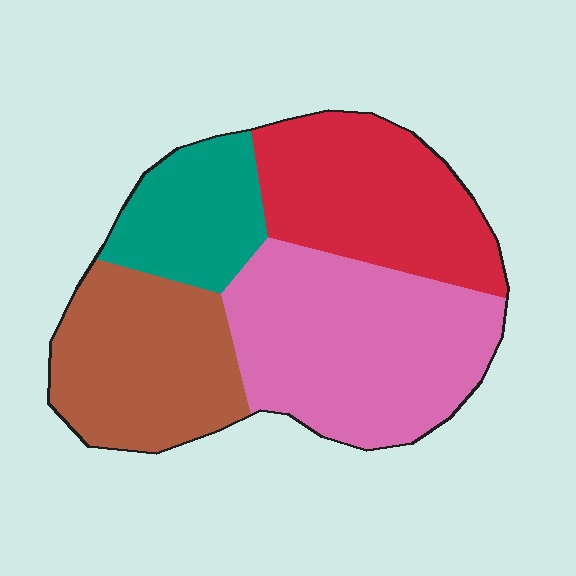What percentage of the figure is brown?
Brown takes up less than a quarter of the figure.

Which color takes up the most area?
Pink, at roughly 35%.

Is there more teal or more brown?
Brown.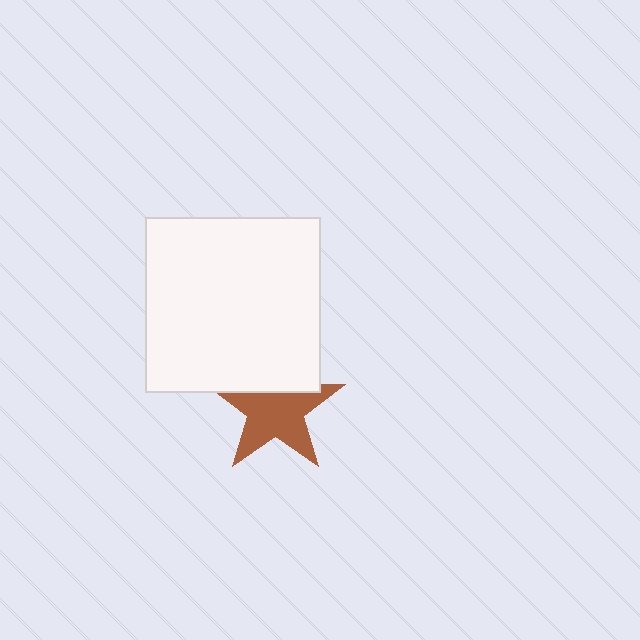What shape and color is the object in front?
The object in front is a white square.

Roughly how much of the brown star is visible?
Most of it is visible (roughly 69%).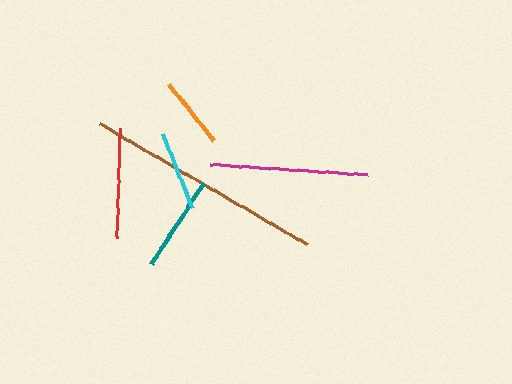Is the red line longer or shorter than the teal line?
The red line is longer than the teal line.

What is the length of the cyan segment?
The cyan segment is approximately 79 pixels long.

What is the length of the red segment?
The red segment is approximately 110 pixels long.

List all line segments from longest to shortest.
From longest to shortest: brown, magenta, red, teal, cyan, orange.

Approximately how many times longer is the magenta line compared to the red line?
The magenta line is approximately 1.4 times the length of the red line.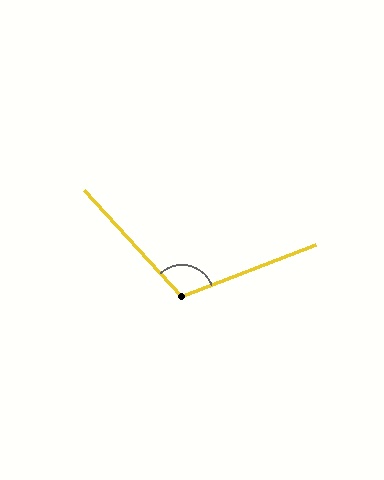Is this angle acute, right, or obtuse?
It is obtuse.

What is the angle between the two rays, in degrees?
Approximately 111 degrees.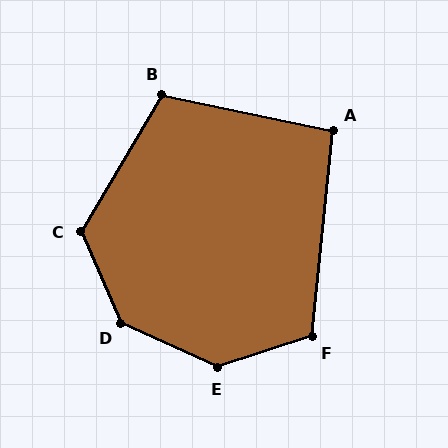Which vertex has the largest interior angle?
E, at approximately 138 degrees.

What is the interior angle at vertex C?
Approximately 126 degrees (obtuse).